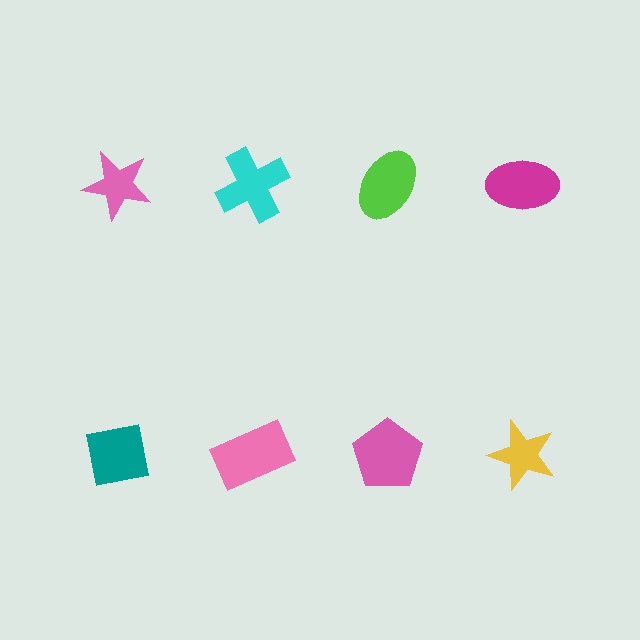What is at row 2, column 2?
A pink rectangle.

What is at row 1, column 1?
A pink star.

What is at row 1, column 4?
A magenta ellipse.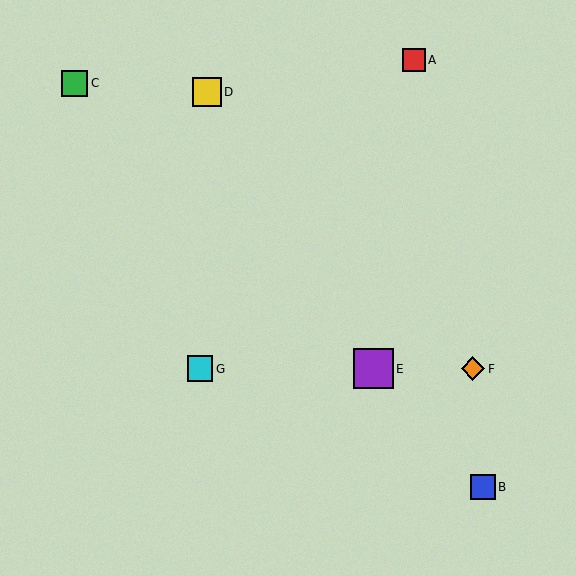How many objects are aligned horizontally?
3 objects (E, F, G) are aligned horizontally.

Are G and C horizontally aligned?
No, G is at y≈369 and C is at y≈83.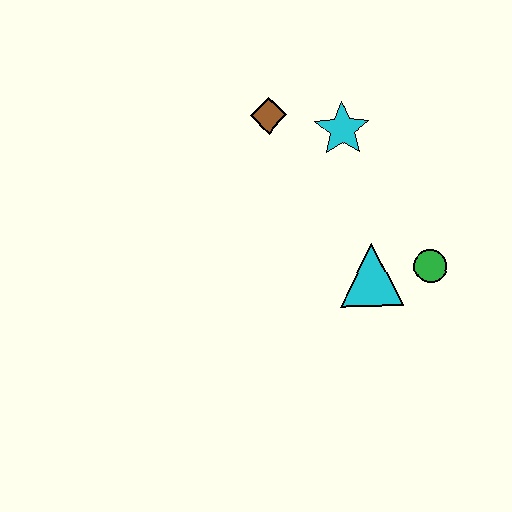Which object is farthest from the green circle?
The brown diamond is farthest from the green circle.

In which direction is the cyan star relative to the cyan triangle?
The cyan star is above the cyan triangle.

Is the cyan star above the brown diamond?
No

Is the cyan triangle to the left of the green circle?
Yes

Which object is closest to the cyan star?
The brown diamond is closest to the cyan star.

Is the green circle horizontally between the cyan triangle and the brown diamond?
No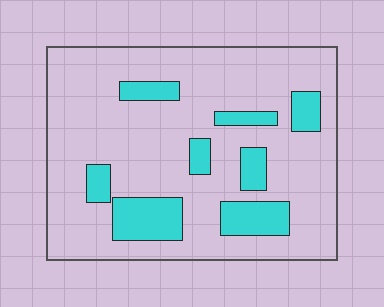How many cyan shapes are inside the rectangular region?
8.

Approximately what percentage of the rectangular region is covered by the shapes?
Approximately 20%.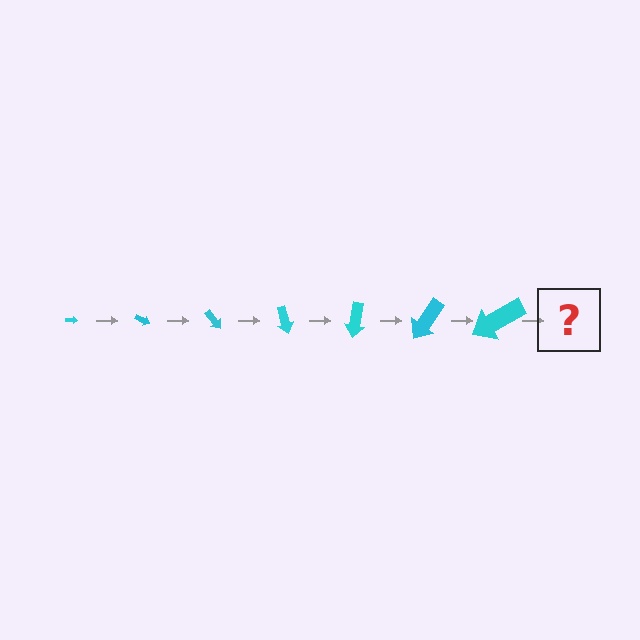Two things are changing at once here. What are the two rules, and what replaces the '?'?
The two rules are that the arrow grows larger each step and it rotates 25 degrees each step. The '?' should be an arrow, larger than the previous one and rotated 175 degrees from the start.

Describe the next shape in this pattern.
It should be an arrow, larger than the previous one and rotated 175 degrees from the start.